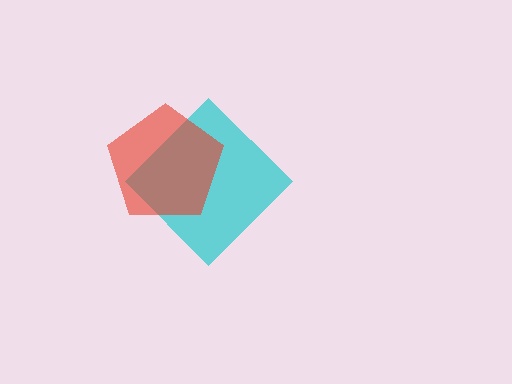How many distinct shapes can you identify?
There are 2 distinct shapes: a cyan diamond, a red pentagon.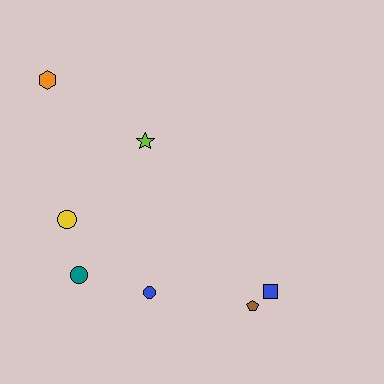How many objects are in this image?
There are 7 objects.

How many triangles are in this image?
There are no triangles.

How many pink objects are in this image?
There are no pink objects.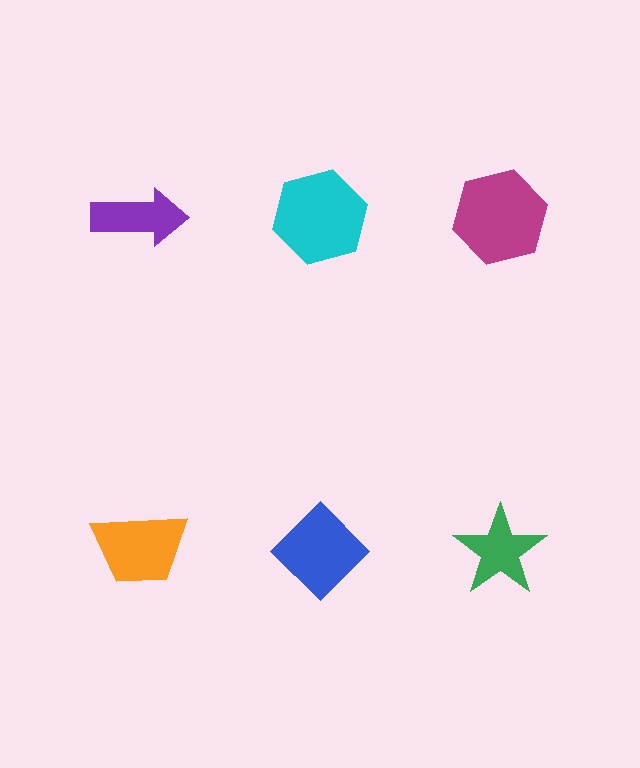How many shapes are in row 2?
3 shapes.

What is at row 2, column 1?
An orange trapezoid.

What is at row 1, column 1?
A purple arrow.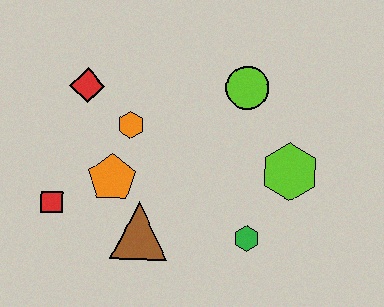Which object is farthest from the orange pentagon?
The lime hexagon is farthest from the orange pentagon.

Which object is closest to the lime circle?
The lime hexagon is closest to the lime circle.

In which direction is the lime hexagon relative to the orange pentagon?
The lime hexagon is to the right of the orange pentagon.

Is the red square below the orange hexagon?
Yes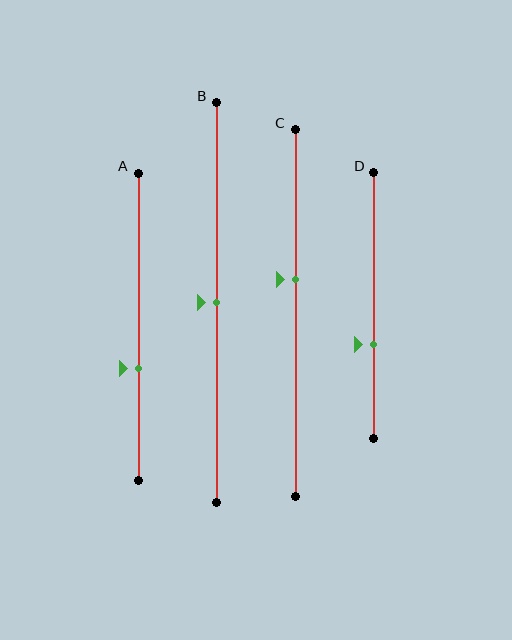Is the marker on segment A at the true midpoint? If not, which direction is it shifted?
No, the marker on segment A is shifted downward by about 13% of the segment length.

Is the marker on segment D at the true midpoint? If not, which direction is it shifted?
No, the marker on segment D is shifted downward by about 15% of the segment length.